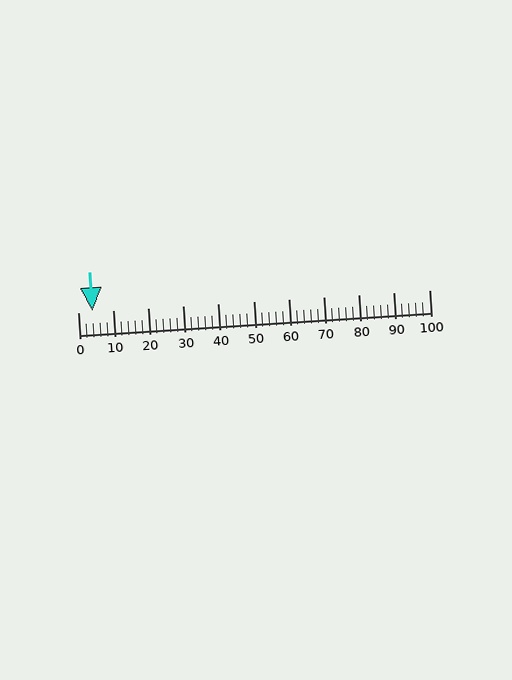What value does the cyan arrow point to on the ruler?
The cyan arrow points to approximately 4.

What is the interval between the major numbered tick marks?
The major tick marks are spaced 10 units apart.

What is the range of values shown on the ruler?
The ruler shows values from 0 to 100.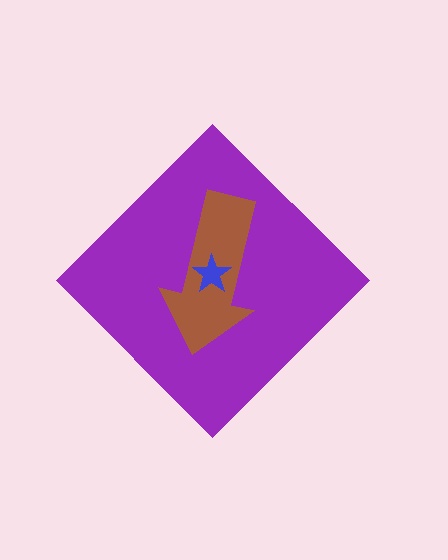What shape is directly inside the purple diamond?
The brown arrow.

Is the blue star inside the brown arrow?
Yes.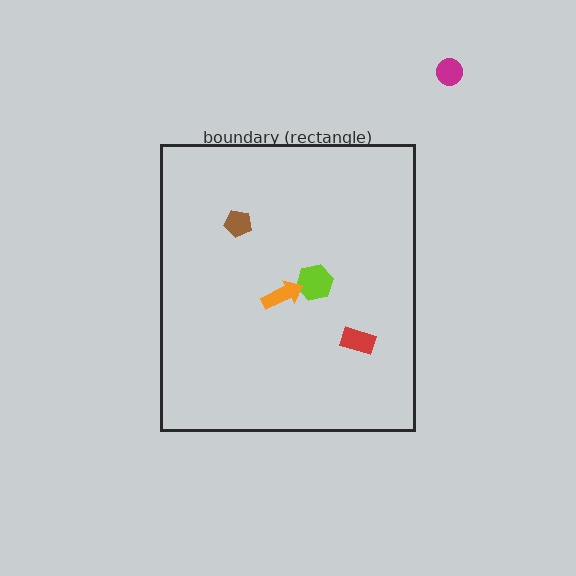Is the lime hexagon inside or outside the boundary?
Inside.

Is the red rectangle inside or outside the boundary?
Inside.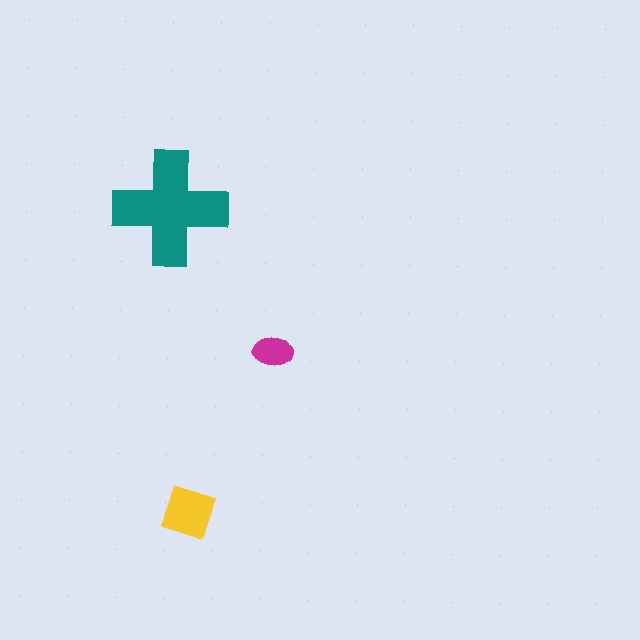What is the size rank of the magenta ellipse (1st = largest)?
3rd.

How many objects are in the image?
There are 3 objects in the image.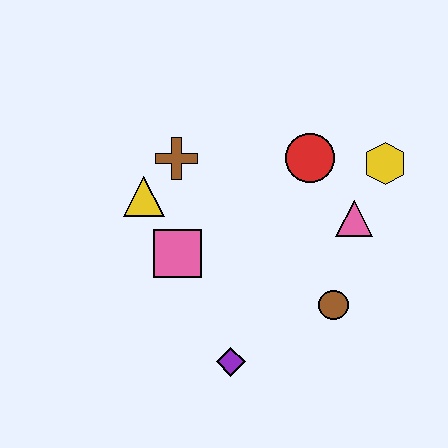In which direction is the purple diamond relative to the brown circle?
The purple diamond is to the left of the brown circle.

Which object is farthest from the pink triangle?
The yellow triangle is farthest from the pink triangle.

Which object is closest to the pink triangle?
The yellow hexagon is closest to the pink triangle.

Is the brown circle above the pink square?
No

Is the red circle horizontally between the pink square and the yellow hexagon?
Yes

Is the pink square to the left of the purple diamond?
Yes